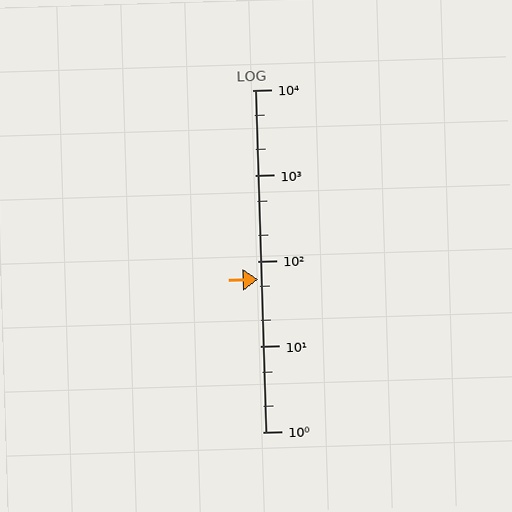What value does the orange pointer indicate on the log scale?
The pointer indicates approximately 61.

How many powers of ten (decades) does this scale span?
The scale spans 4 decades, from 1 to 10000.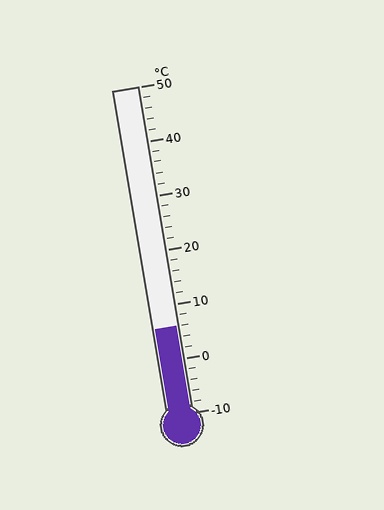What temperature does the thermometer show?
The thermometer shows approximately 6°C.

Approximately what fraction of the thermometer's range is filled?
The thermometer is filled to approximately 25% of its range.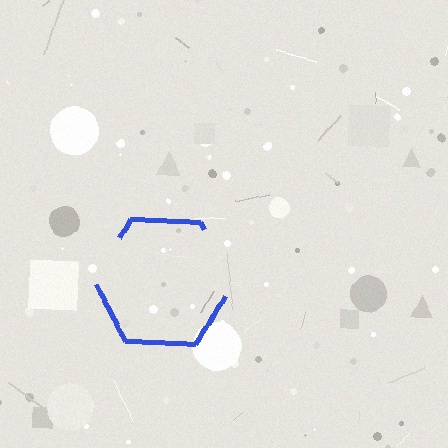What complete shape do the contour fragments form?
The contour fragments form a hexagon.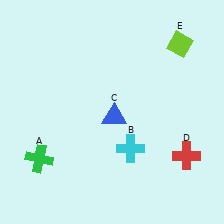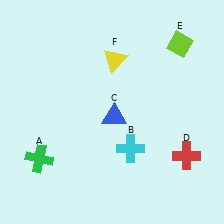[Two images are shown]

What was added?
A yellow triangle (F) was added in Image 2.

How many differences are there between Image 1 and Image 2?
There is 1 difference between the two images.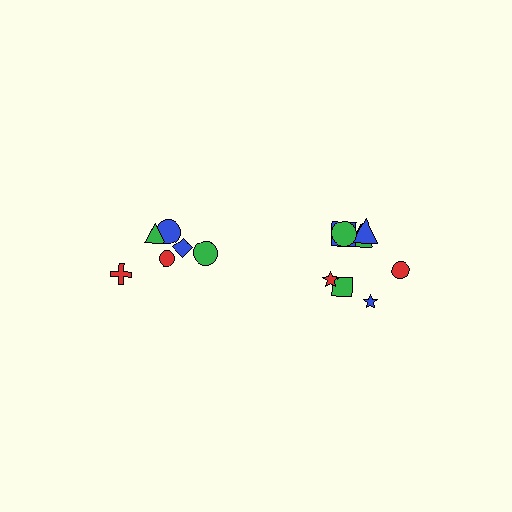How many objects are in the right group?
There are 8 objects.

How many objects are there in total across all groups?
There are 14 objects.